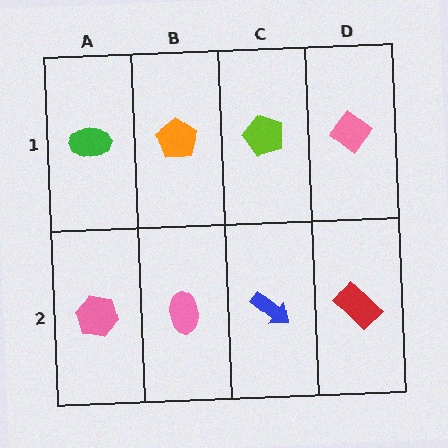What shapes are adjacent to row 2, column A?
A green ellipse (row 1, column A), a pink ellipse (row 2, column B).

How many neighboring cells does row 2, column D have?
2.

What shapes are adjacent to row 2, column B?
An orange pentagon (row 1, column B), a pink hexagon (row 2, column A), a blue arrow (row 2, column C).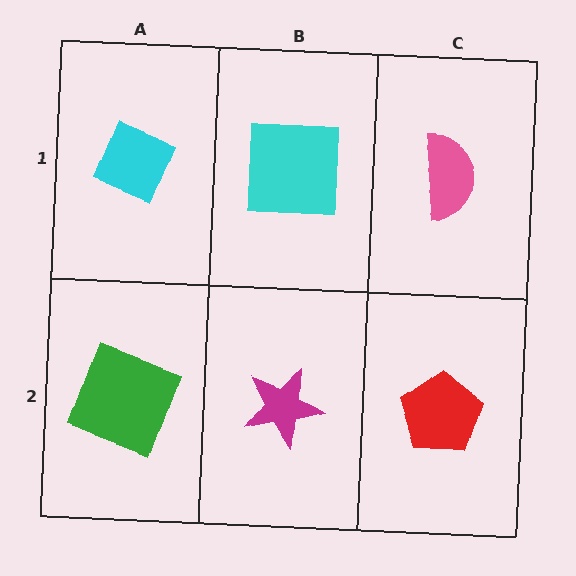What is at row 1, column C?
A pink semicircle.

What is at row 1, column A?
A cyan diamond.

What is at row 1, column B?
A cyan square.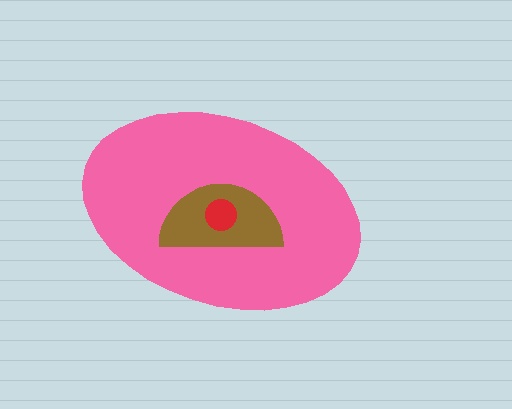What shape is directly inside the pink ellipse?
The brown semicircle.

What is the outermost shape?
The pink ellipse.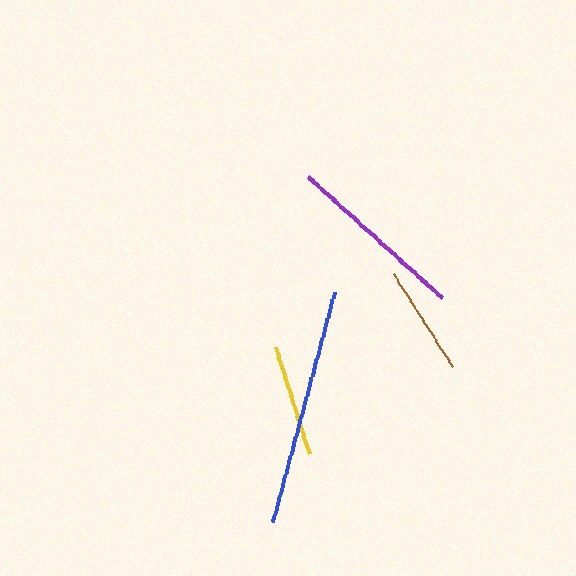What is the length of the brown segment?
The brown segment is approximately 110 pixels long.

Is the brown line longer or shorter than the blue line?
The blue line is longer than the brown line.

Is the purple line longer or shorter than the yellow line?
The purple line is longer than the yellow line.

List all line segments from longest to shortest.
From longest to shortest: blue, purple, yellow, brown.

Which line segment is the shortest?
The brown line is the shortest at approximately 110 pixels.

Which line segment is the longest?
The blue line is the longest at approximately 237 pixels.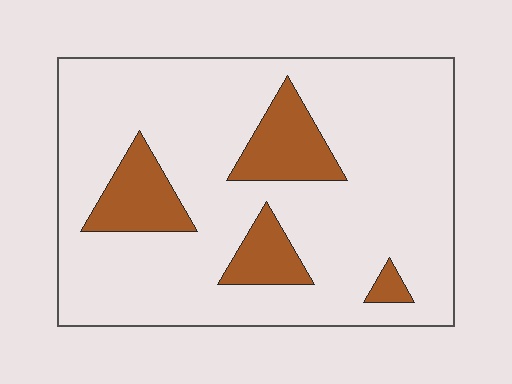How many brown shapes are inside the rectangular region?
4.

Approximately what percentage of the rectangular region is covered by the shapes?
Approximately 15%.